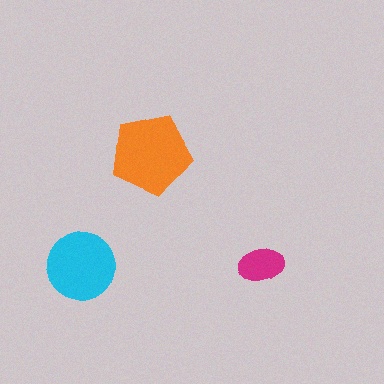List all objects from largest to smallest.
The orange pentagon, the cyan circle, the magenta ellipse.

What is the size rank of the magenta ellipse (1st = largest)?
3rd.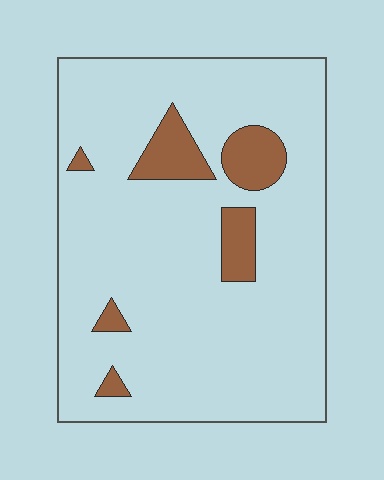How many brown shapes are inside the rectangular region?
6.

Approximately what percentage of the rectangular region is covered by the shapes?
Approximately 10%.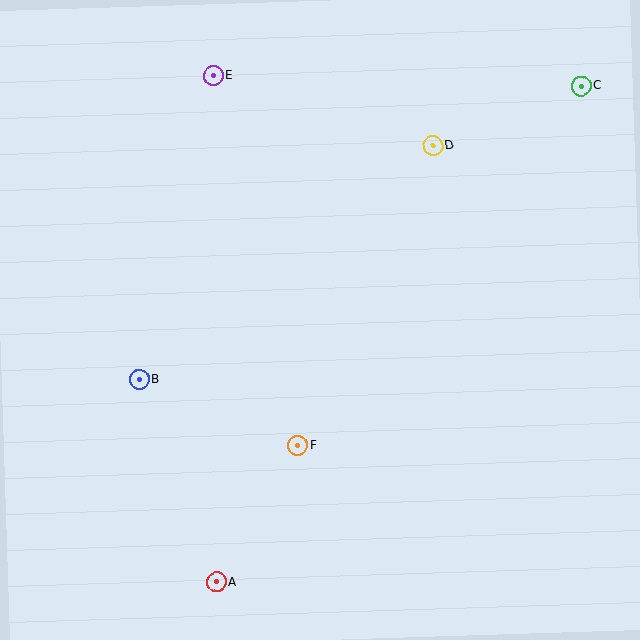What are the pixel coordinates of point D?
Point D is at (433, 145).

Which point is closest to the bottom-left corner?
Point A is closest to the bottom-left corner.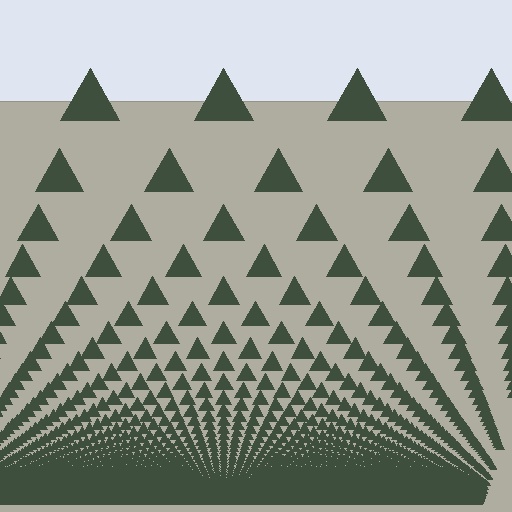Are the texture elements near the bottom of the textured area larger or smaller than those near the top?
Smaller. The gradient is inverted — elements near the bottom are smaller and denser.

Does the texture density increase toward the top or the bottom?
Density increases toward the bottom.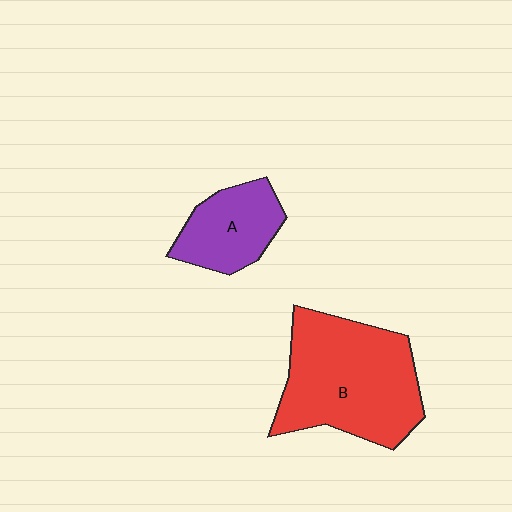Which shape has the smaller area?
Shape A (purple).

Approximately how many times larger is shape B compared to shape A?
Approximately 2.1 times.